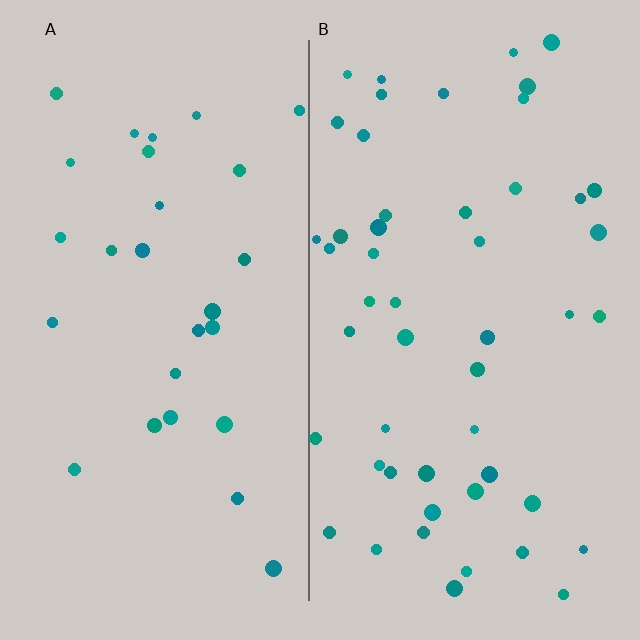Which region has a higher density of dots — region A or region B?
B (the right).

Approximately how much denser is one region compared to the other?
Approximately 1.8× — region B over region A.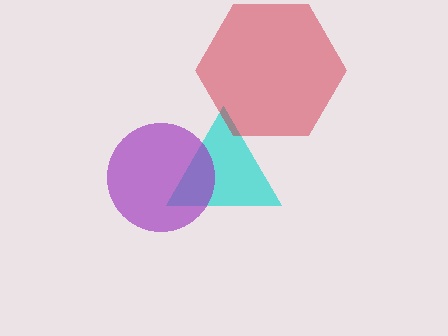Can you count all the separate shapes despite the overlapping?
Yes, there are 3 separate shapes.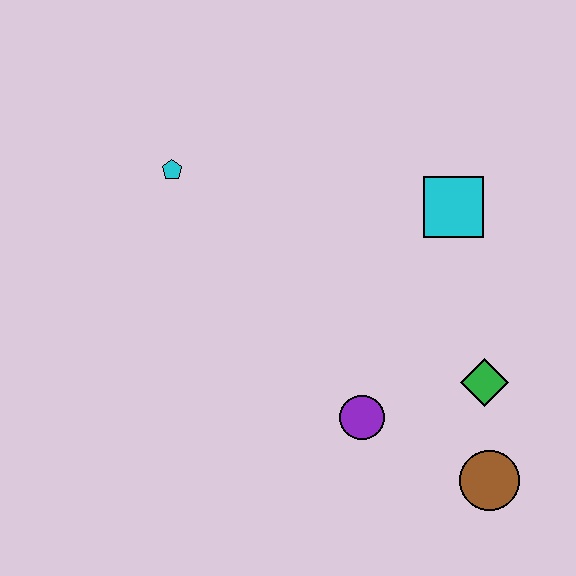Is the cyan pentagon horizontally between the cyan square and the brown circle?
No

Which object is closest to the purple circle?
The green diamond is closest to the purple circle.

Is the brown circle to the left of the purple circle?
No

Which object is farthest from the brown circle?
The cyan pentagon is farthest from the brown circle.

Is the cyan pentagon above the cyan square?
Yes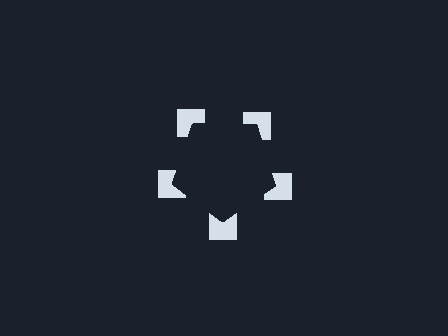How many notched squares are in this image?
There are 5 — one at each vertex of the illusory pentagon.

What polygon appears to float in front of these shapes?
An illusory pentagon — its edges are inferred from the aligned wedge cuts in the notched squares, not physically drawn.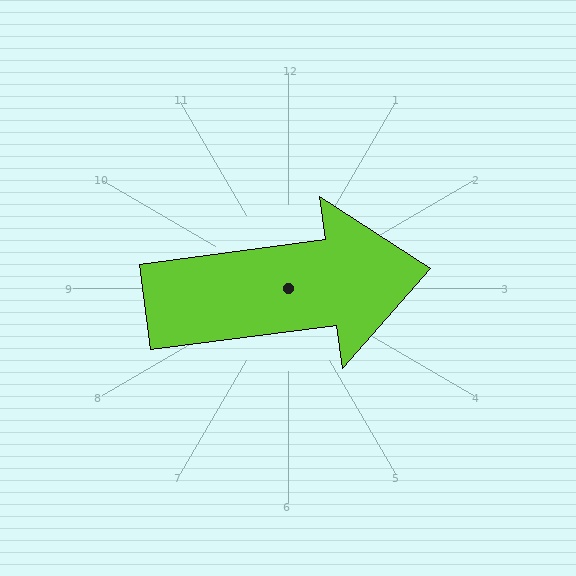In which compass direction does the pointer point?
East.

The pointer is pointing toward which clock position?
Roughly 3 o'clock.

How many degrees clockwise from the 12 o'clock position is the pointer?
Approximately 82 degrees.